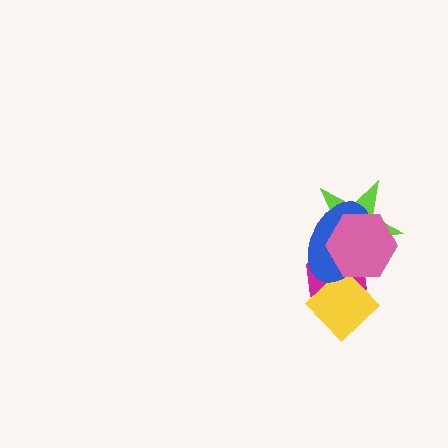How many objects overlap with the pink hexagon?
4 objects overlap with the pink hexagon.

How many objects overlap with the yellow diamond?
3 objects overlap with the yellow diamond.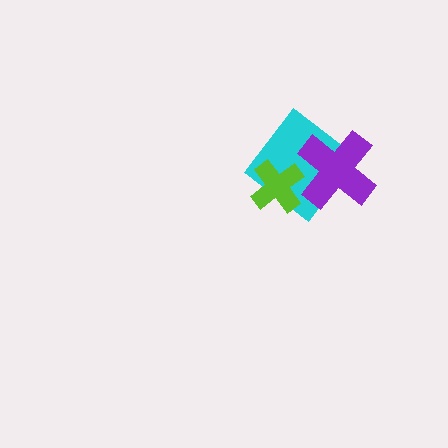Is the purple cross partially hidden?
No, no other shape covers it.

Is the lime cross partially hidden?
Yes, it is partially covered by another shape.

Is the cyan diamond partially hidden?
Yes, it is partially covered by another shape.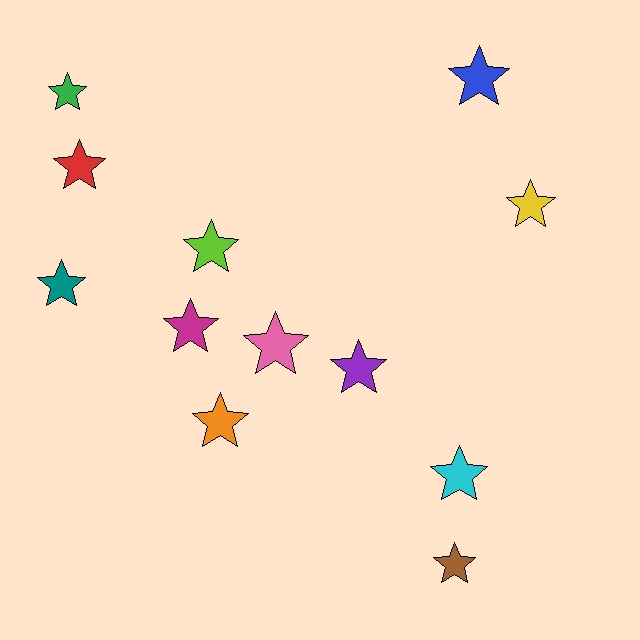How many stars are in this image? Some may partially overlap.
There are 12 stars.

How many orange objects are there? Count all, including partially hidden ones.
There is 1 orange object.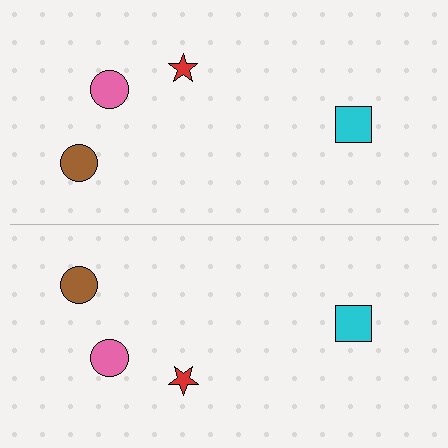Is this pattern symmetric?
Yes, this pattern has bilateral (reflection) symmetry.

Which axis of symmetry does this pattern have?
The pattern has a horizontal axis of symmetry running through the center of the image.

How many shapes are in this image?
There are 8 shapes in this image.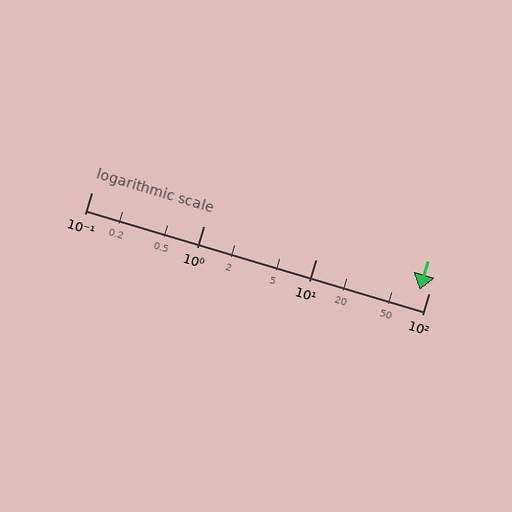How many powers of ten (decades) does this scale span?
The scale spans 3 decades, from 0.1 to 100.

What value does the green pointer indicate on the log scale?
The pointer indicates approximately 83.